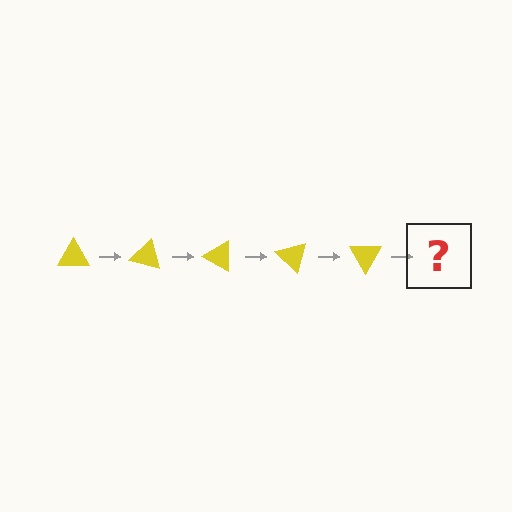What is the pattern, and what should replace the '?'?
The pattern is that the triangle rotates 15 degrees each step. The '?' should be a yellow triangle rotated 75 degrees.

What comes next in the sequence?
The next element should be a yellow triangle rotated 75 degrees.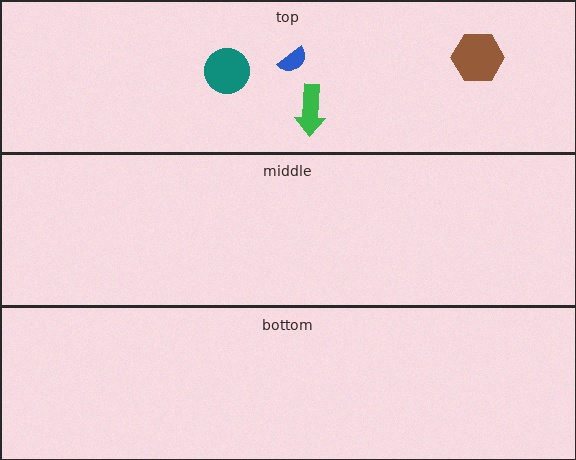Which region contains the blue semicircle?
The top region.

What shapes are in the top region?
The green arrow, the teal circle, the blue semicircle, the brown hexagon.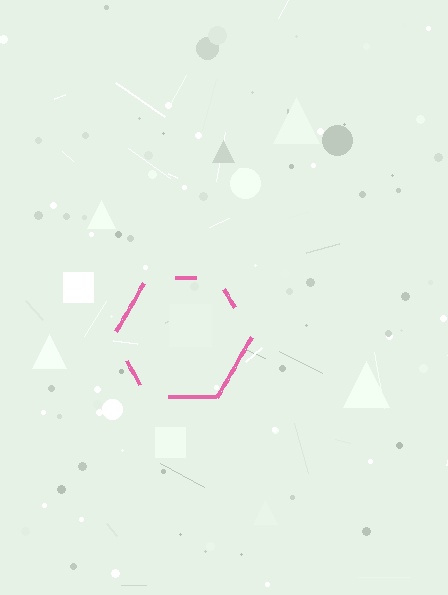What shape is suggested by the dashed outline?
The dashed outline suggests a hexagon.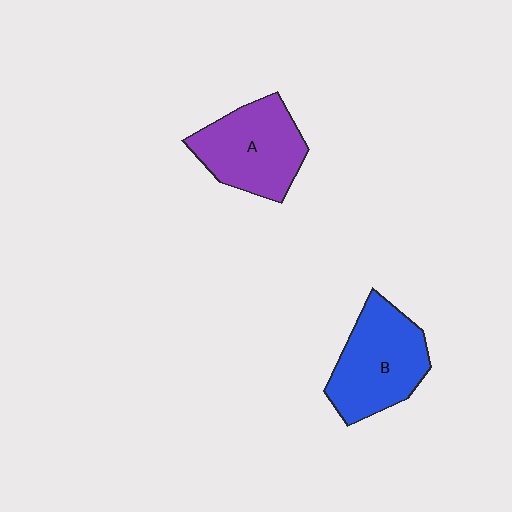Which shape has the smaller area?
Shape A (purple).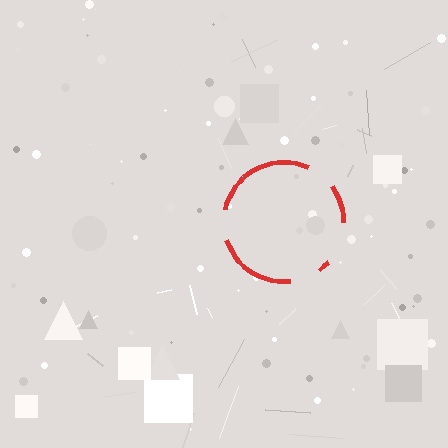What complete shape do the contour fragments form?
The contour fragments form a circle.